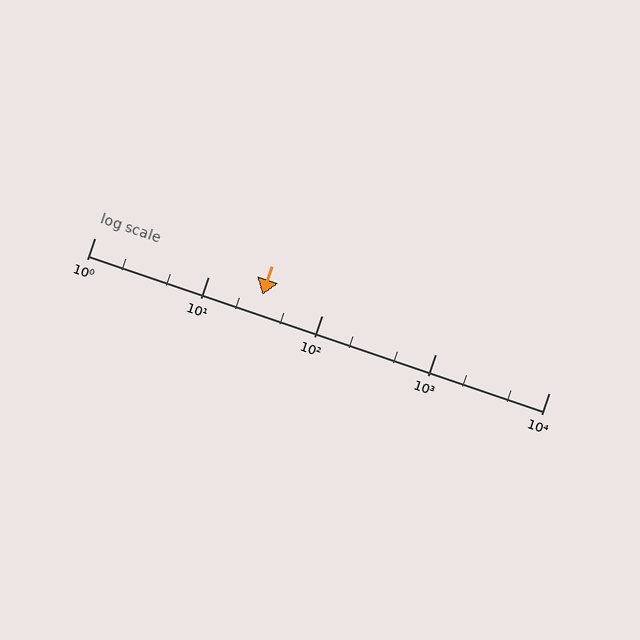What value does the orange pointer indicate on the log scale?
The pointer indicates approximately 30.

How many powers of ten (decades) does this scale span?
The scale spans 4 decades, from 1 to 10000.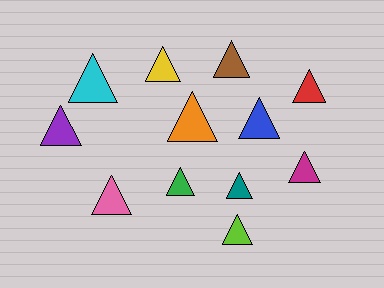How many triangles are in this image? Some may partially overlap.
There are 12 triangles.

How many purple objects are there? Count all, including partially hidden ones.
There is 1 purple object.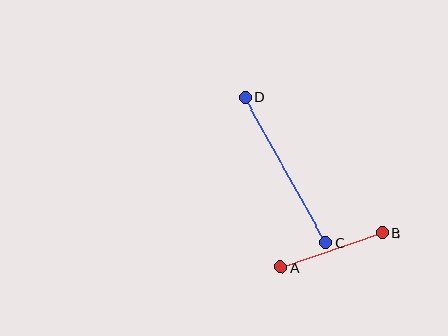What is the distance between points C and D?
The distance is approximately 166 pixels.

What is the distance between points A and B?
The distance is approximately 107 pixels.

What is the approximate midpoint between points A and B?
The midpoint is at approximately (332, 250) pixels.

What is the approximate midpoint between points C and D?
The midpoint is at approximately (286, 170) pixels.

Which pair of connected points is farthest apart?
Points C and D are farthest apart.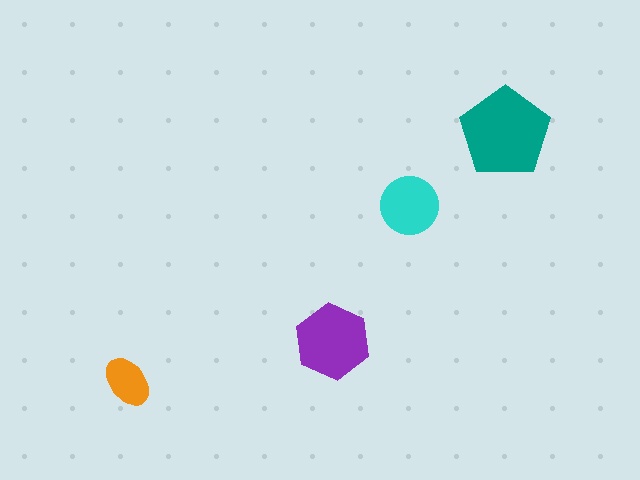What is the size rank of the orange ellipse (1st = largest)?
4th.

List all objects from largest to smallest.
The teal pentagon, the purple hexagon, the cyan circle, the orange ellipse.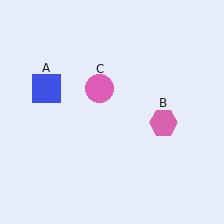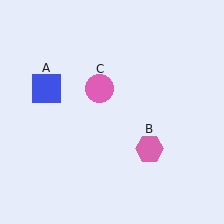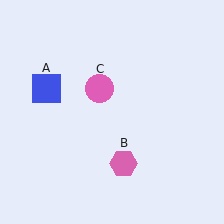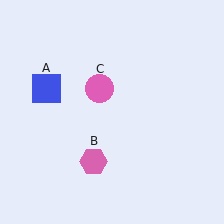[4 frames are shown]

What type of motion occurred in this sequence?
The pink hexagon (object B) rotated clockwise around the center of the scene.